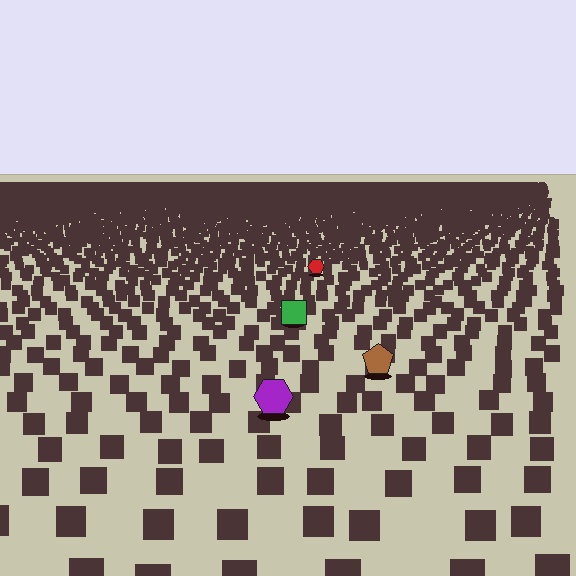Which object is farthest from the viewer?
The red hexagon is farthest from the viewer. It appears smaller and the ground texture around it is denser.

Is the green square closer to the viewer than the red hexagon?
Yes. The green square is closer — you can tell from the texture gradient: the ground texture is coarser near it.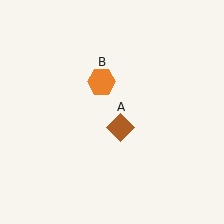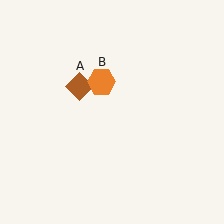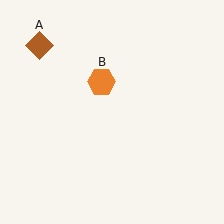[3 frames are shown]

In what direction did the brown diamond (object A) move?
The brown diamond (object A) moved up and to the left.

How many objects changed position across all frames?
1 object changed position: brown diamond (object A).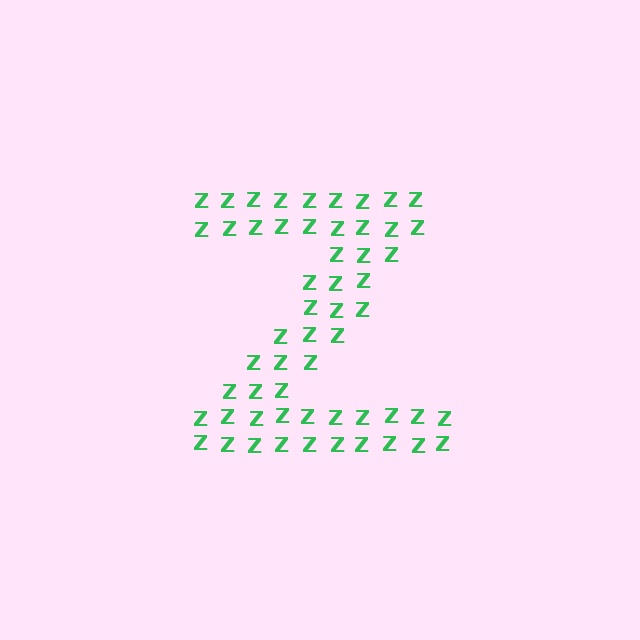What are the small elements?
The small elements are letter Z's.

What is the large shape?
The large shape is the letter Z.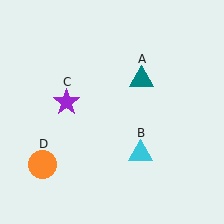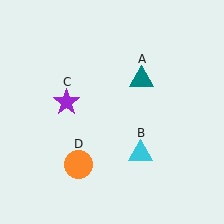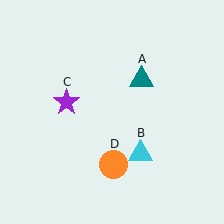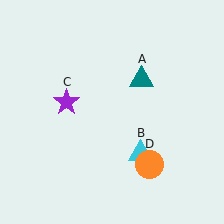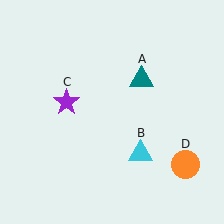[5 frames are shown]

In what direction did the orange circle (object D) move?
The orange circle (object D) moved right.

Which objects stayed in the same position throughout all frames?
Teal triangle (object A) and cyan triangle (object B) and purple star (object C) remained stationary.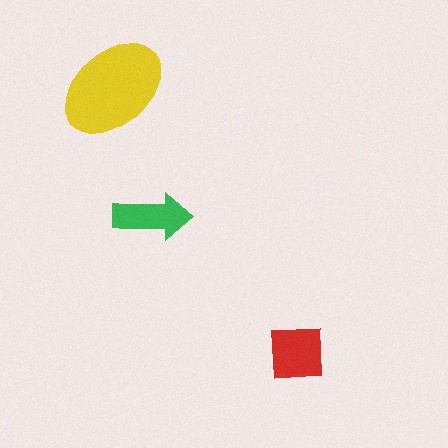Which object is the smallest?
The green arrow.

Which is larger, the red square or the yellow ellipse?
The yellow ellipse.